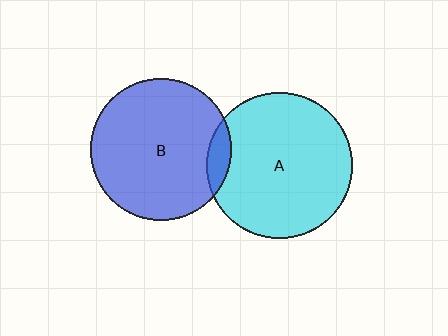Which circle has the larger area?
Circle A (cyan).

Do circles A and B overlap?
Yes.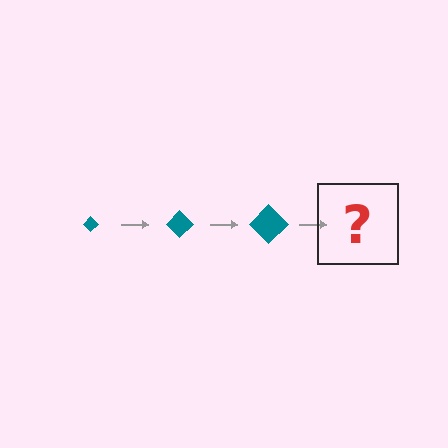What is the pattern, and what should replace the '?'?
The pattern is that the diamond gets progressively larger each step. The '?' should be a teal diamond, larger than the previous one.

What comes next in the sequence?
The next element should be a teal diamond, larger than the previous one.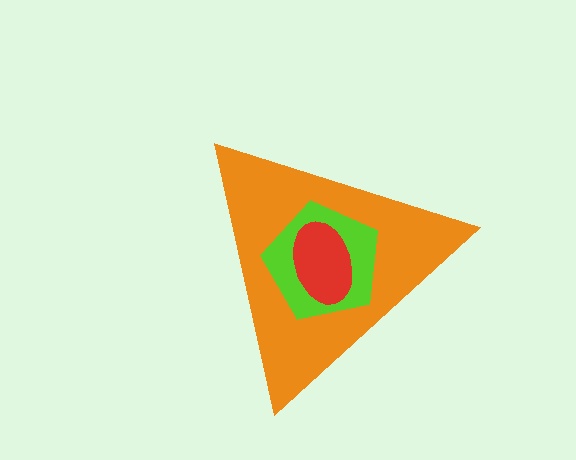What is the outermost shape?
The orange triangle.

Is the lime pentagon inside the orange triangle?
Yes.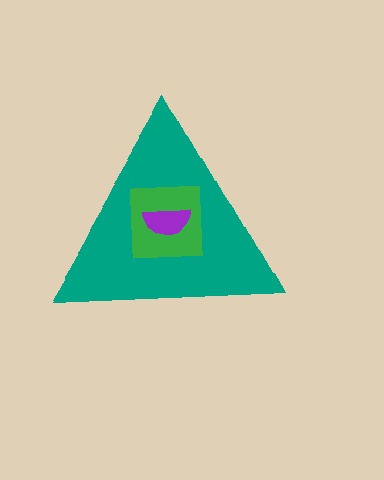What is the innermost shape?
The purple semicircle.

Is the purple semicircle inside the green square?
Yes.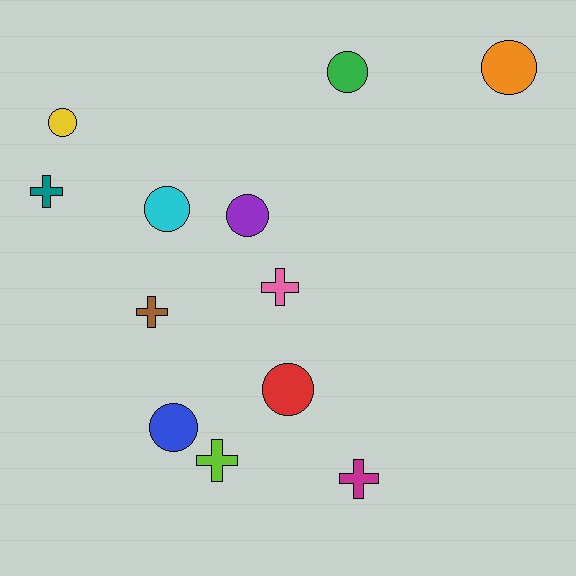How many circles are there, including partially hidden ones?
There are 7 circles.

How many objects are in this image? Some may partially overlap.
There are 12 objects.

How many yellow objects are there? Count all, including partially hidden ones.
There is 1 yellow object.